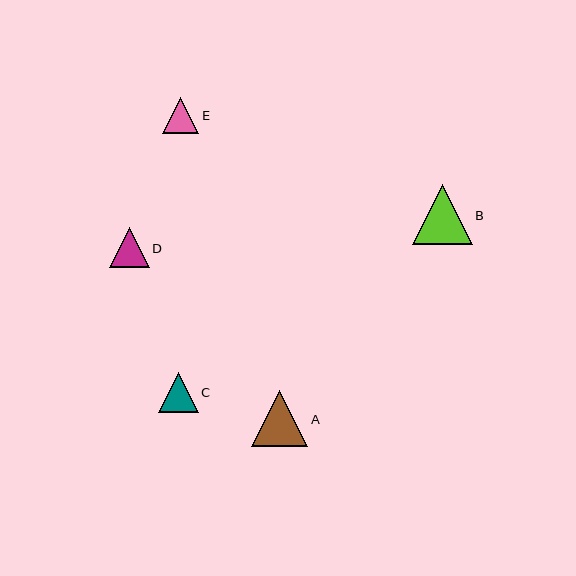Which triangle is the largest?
Triangle B is the largest with a size of approximately 60 pixels.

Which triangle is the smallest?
Triangle E is the smallest with a size of approximately 36 pixels.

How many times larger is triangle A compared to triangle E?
Triangle A is approximately 1.5 times the size of triangle E.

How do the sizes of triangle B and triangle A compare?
Triangle B and triangle A are approximately the same size.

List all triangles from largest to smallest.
From largest to smallest: B, A, C, D, E.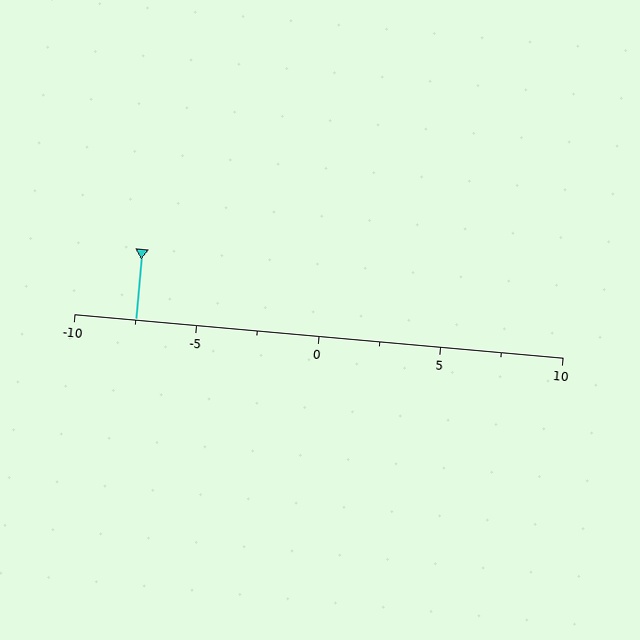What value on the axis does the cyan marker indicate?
The marker indicates approximately -7.5.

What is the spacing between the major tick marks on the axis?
The major ticks are spaced 5 apart.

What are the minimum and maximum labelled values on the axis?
The axis runs from -10 to 10.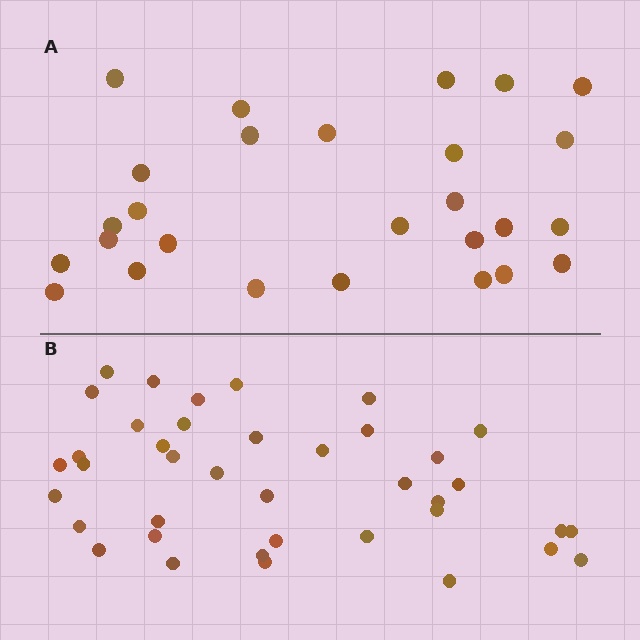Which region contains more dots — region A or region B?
Region B (the bottom region) has more dots.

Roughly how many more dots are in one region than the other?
Region B has roughly 12 or so more dots than region A.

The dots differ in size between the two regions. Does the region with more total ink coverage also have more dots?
No. Region A has more total ink coverage because its dots are larger, but region B actually contains more individual dots. Total area can be misleading — the number of items is what matters here.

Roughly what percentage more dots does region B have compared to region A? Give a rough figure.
About 45% more.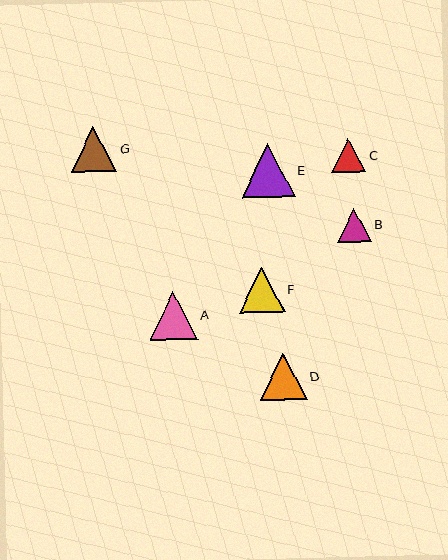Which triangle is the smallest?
Triangle C is the smallest with a size of approximately 34 pixels.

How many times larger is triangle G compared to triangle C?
Triangle G is approximately 1.3 times the size of triangle C.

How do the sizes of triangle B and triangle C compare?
Triangle B and triangle C are approximately the same size.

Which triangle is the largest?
Triangle E is the largest with a size of approximately 53 pixels.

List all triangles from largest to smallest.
From largest to smallest: E, A, D, F, G, B, C.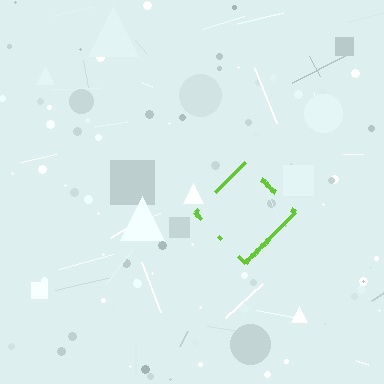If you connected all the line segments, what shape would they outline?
They would outline a diamond.